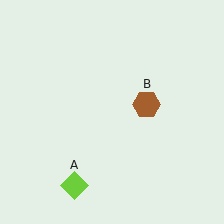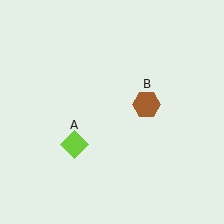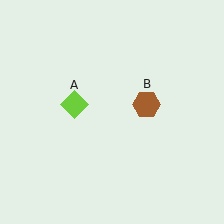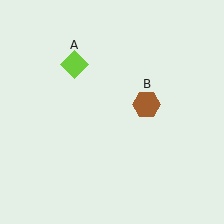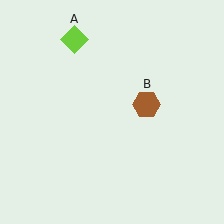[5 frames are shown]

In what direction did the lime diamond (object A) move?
The lime diamond (object A) moved up.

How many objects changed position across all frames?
1 object changed position: lime diamond (object A).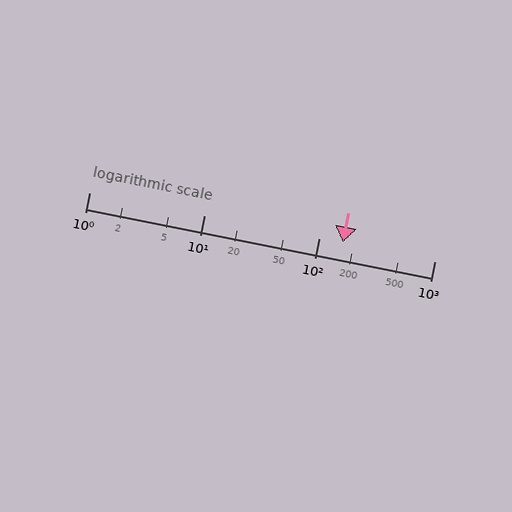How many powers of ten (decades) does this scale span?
The scale spans 3 decades, from 1 to 1000.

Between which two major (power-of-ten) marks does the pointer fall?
The pointer is between 100 and 1000.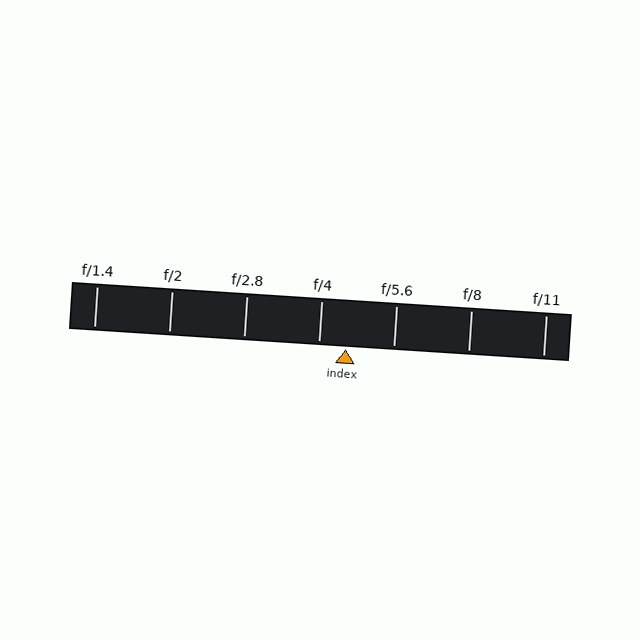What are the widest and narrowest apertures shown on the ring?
The widest aperture shown is f/1.4 and the narrowest is f/11.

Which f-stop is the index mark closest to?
The index mark is closest to f/4.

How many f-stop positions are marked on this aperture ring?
There are 7 f-stop positions marked.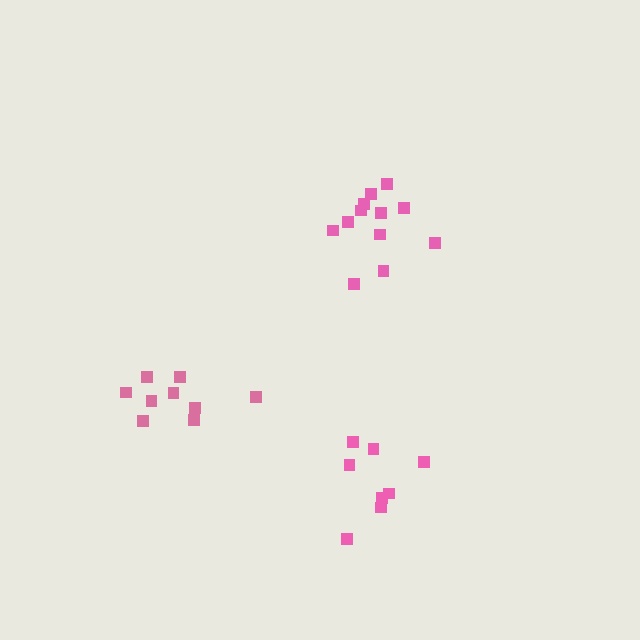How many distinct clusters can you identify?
There are 3 distinct clusters.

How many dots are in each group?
Group 1: 8 dots, Group 2: 12 dots, Group 3: 9 dots (29 total).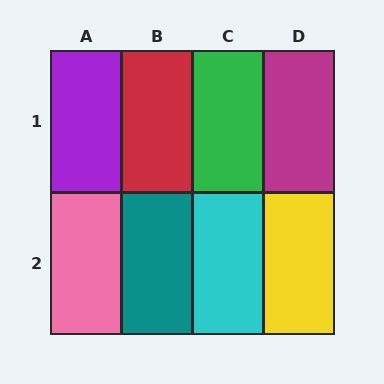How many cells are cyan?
1 cell is cyan.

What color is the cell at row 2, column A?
Pink.